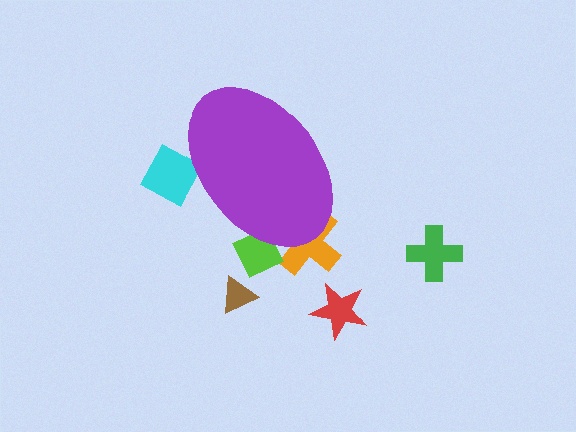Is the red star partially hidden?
No, the red star is fully visible.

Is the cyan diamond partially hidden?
Yes, the cyan diamond is partially hidden behind the purple ellipse.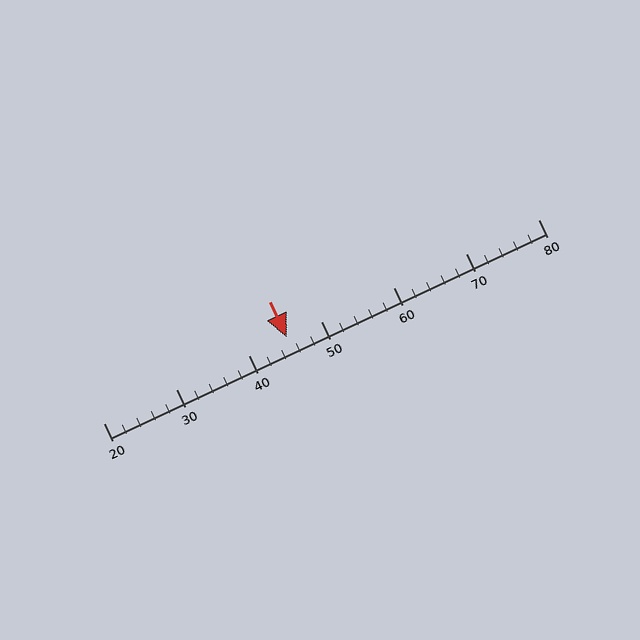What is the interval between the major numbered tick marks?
The major tick marks are spaced 10 units apart.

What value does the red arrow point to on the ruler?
The red arrow points to approximately 45.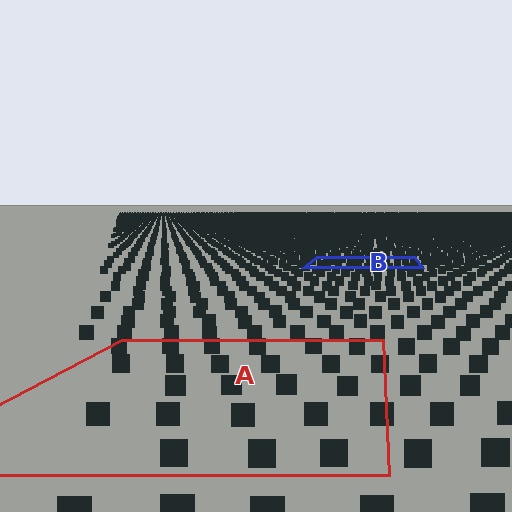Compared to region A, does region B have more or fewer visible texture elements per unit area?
Region B has more texture elements per unit area — they are packed more densely because it is farther away.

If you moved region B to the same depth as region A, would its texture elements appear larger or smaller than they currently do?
They would appear larger. At a closer depth, the same texture elements are projected at a bigger on-screen size.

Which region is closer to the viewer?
Region A is closer. The texture elements there are larger and more spread out.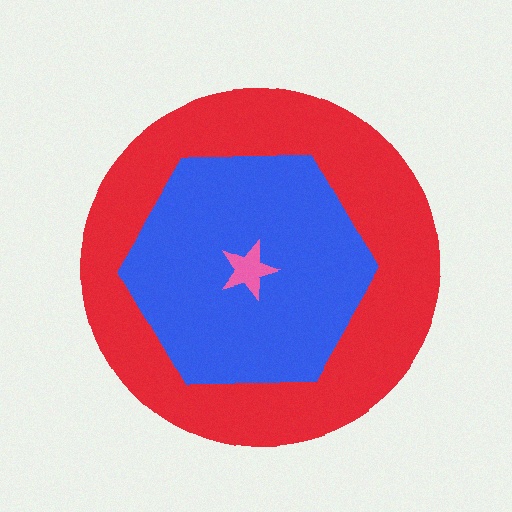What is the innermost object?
The pink star.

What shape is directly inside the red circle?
The blue hexagon.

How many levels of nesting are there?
3.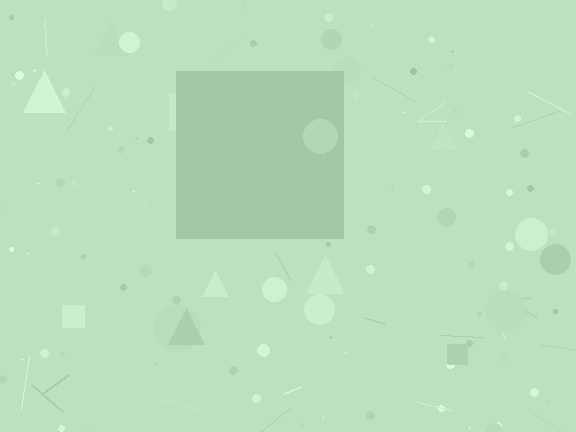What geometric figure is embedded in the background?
A square is embedded in the background.